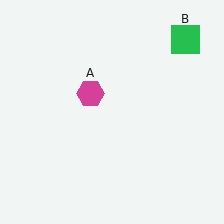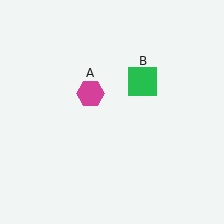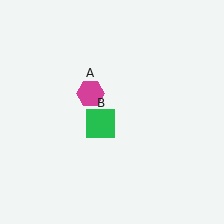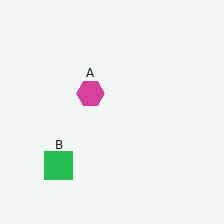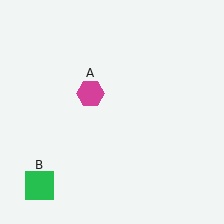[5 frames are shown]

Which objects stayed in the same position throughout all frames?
Magenta hexagon (object A) remained stationary.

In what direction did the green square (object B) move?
The green square (object B) moved down and to the left.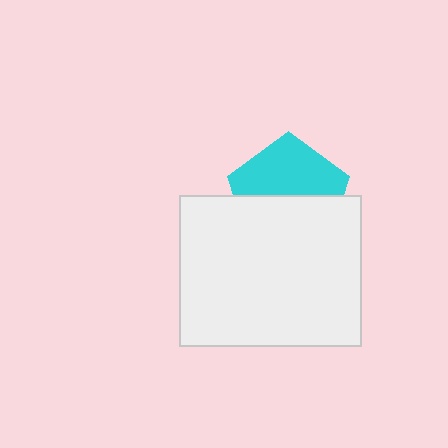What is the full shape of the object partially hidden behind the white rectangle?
The partially hidden object is a cyan pentagon.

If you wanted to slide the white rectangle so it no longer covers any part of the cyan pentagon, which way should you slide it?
Slide it down — that is the most direct way to separate the two shapes.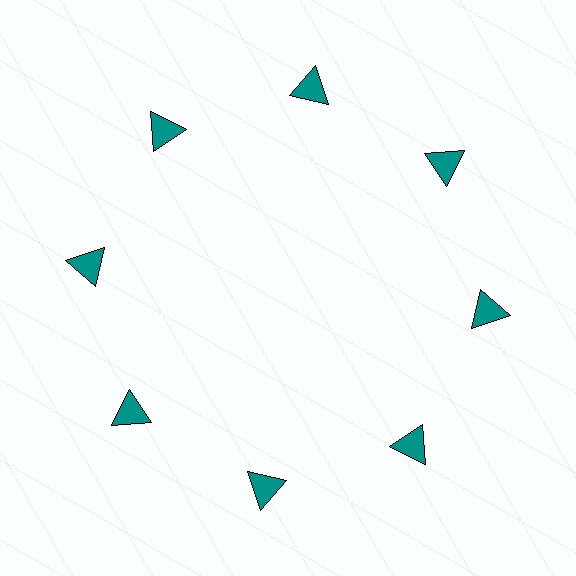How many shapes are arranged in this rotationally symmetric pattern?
There are 8 shapes, arranged in 8 groups of 1.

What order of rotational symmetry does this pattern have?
This pattern has 8-fold rotational symmetry.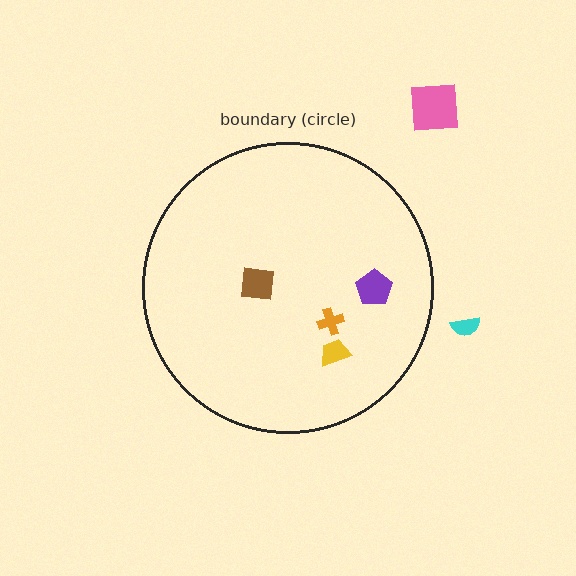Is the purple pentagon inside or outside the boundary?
Inside.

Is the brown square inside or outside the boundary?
Inside.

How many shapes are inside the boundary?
4 inside, 2 outside.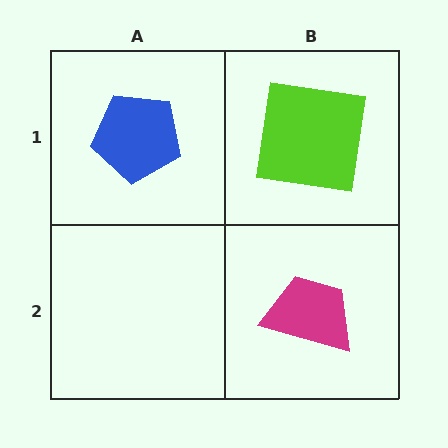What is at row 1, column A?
A blue pentagon.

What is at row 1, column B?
A lime square.